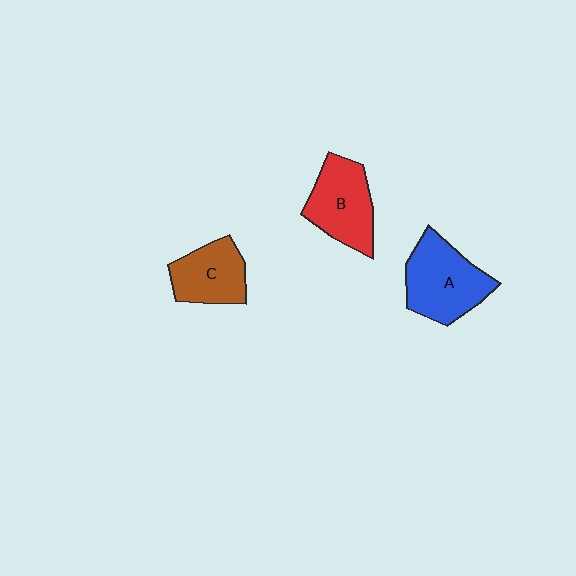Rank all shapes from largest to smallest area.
From largest to smallest: A (blue), B (red), C (brown).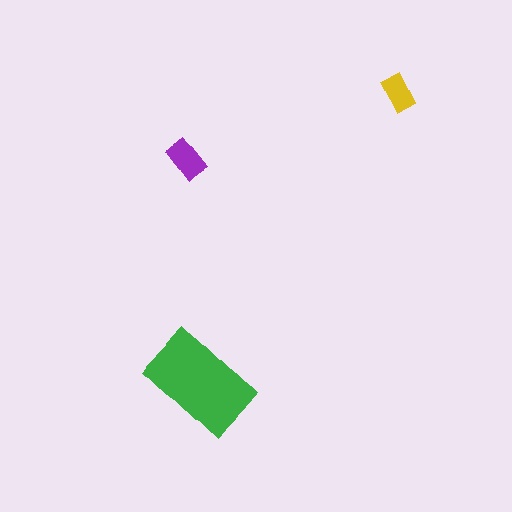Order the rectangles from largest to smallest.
the green one, the purple one, the yellow one.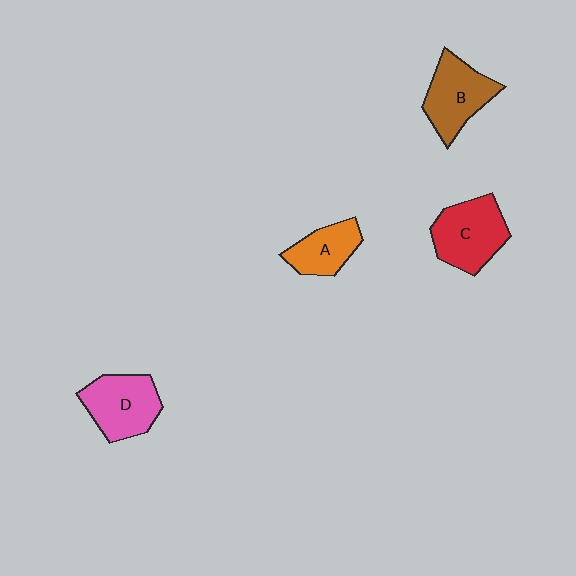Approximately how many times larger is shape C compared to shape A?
Approximately 1.5 times.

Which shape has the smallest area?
Shape A (orange).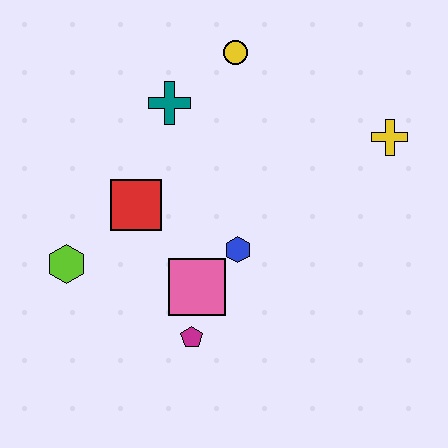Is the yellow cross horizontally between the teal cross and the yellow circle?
No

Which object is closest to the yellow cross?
The yellow circle is closest to the yellow cross.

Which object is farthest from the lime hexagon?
The yellow cross is farthest from the lime hexagon.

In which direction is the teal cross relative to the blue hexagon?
The teal cross is above the blue hexagon.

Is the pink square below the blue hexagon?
Yes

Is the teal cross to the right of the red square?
Yes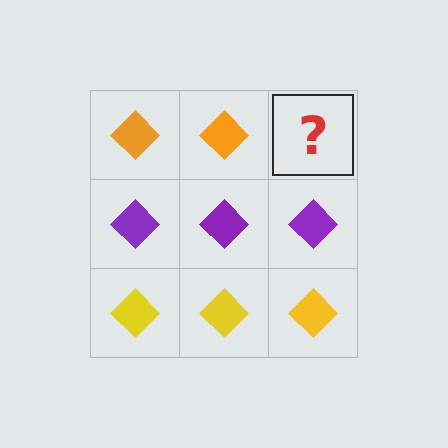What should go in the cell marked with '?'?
The missing cell should contain an orange diamond.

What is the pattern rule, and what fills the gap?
The rule is that each row has a consistent color. The gap should be filled with an orange diamond.